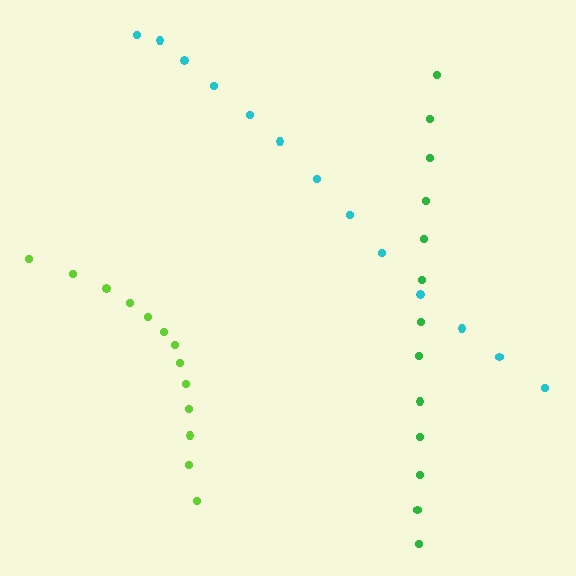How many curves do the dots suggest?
There are 3 distinct paths.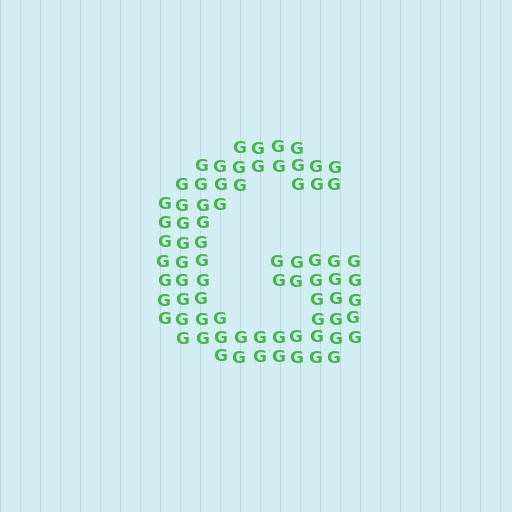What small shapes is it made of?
It is made of small letter G's.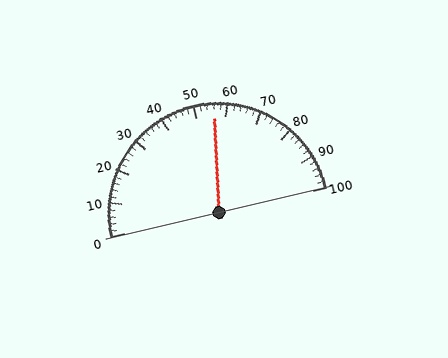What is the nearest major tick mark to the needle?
The nearest major tick mark is 60.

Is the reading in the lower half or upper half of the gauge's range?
The reading is in the upper half of the range (0 to 100).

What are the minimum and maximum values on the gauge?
The gauge ranges from 0 to 100.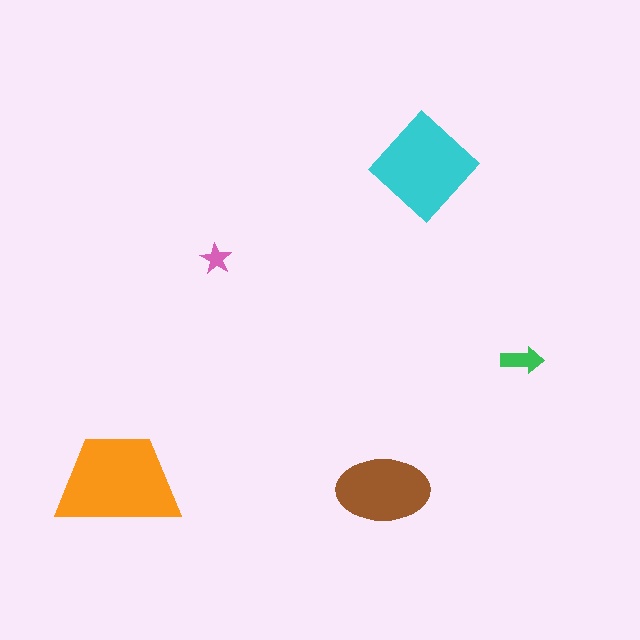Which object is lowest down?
The brown ellipse is bottommost.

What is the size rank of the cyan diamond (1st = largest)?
2nd.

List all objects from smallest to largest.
The pink star, the green arrow, the brown ellipse, the cyan diamond, the orange trapezoid.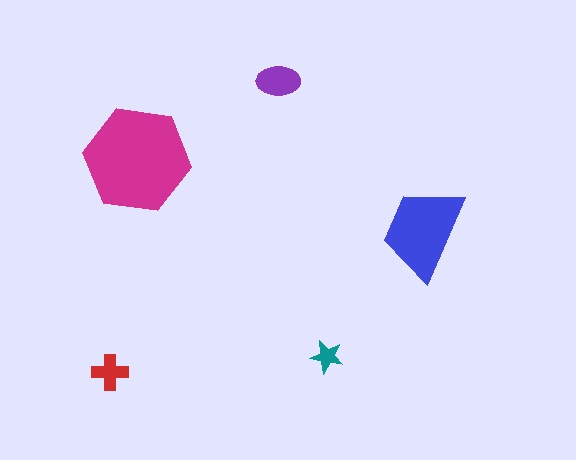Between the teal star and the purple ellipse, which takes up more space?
The purple ellipse.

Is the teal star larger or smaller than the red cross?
Smaller.